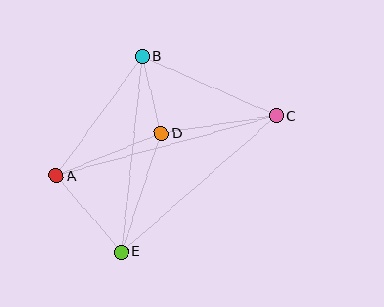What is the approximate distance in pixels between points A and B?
The distance between A and B is approximately 147 pixels.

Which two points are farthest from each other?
Points A and C are farthest from each other.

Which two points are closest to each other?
Points B and D are closest to each other.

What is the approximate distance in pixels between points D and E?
The distance between D and E is approximately 125 pixels.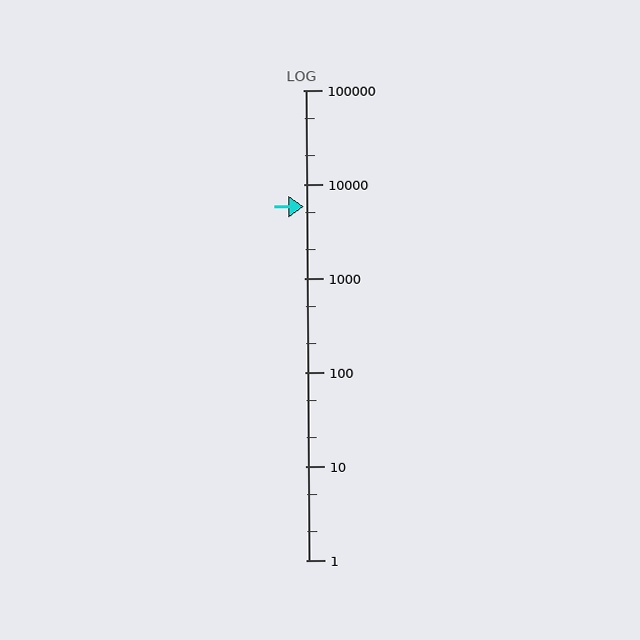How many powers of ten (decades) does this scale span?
The scale spans 5 decades, from 1 to 100000.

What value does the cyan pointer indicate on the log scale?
The pointer indicates approximately 5800.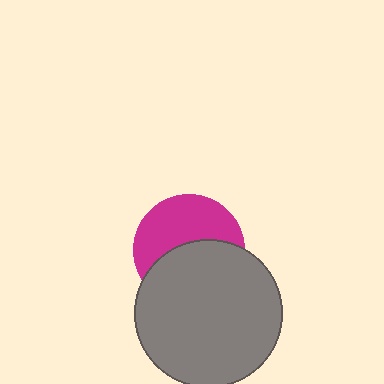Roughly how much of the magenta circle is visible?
About half of it is visible (roughly 49%).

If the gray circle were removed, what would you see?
You would see the complete magenta circle.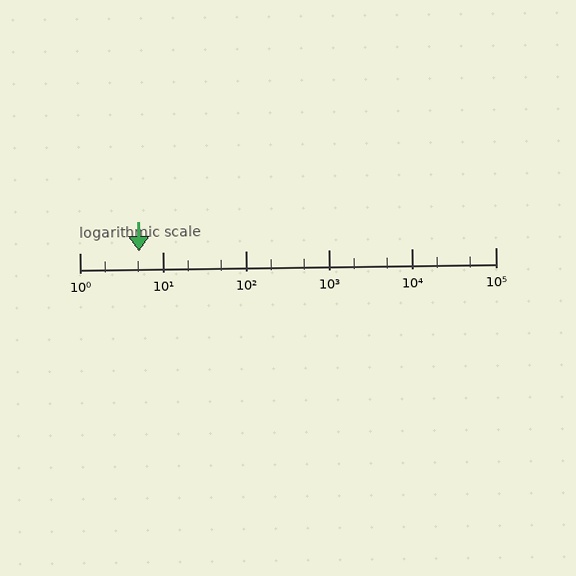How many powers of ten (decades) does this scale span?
The scale spans 5 decades, from 1 to 100000.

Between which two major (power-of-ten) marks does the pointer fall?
The pointer is between 1 and 10.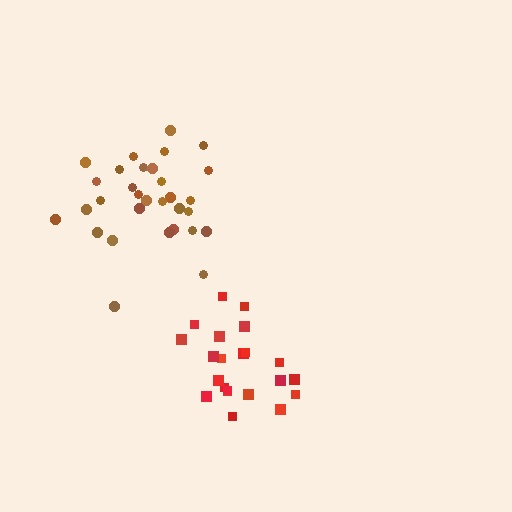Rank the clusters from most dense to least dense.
red, brown.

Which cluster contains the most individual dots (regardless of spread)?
Brown (31).